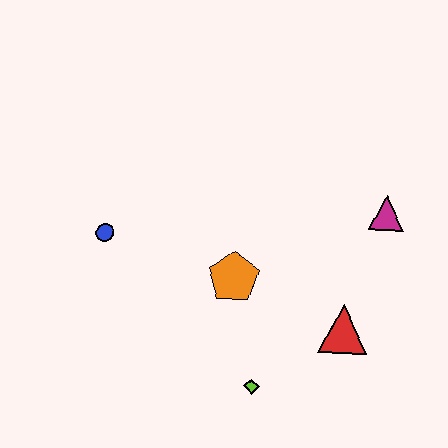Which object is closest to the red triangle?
The lime diamond is closest to the red triangle.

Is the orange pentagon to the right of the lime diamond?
No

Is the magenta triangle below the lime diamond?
No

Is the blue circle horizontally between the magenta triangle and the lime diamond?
No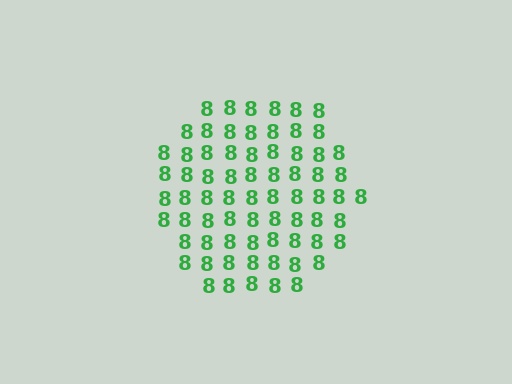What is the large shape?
The large shape is a hexagon.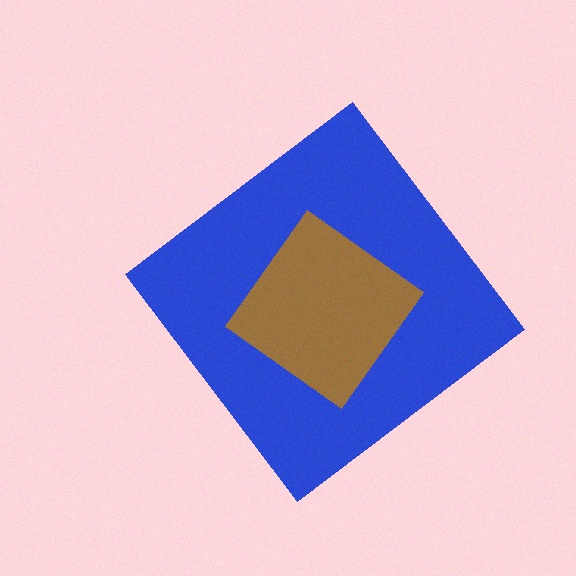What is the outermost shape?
The blue diamond.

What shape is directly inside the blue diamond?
The brown diamond.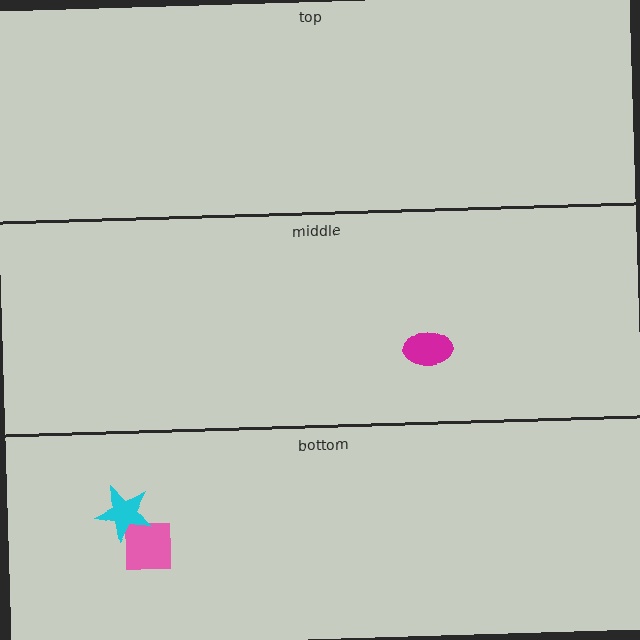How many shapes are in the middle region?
1.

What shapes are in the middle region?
The magenta ellipse.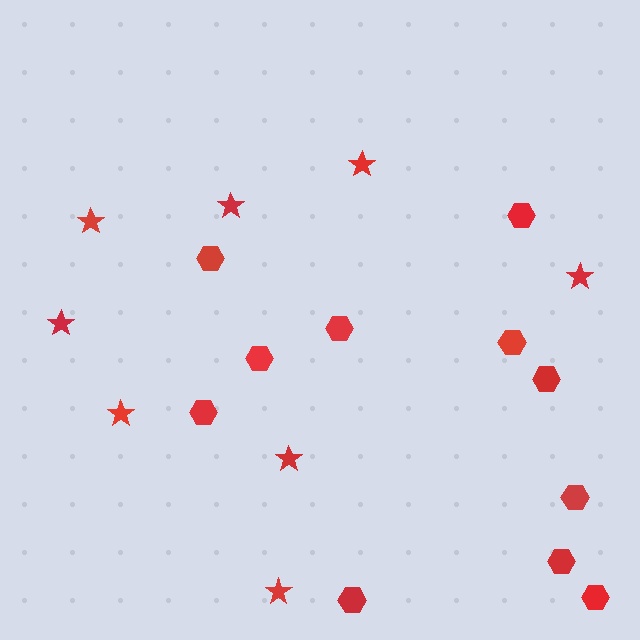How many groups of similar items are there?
There are 2 groups: one group of hexagons (11) and one group of stars (8).